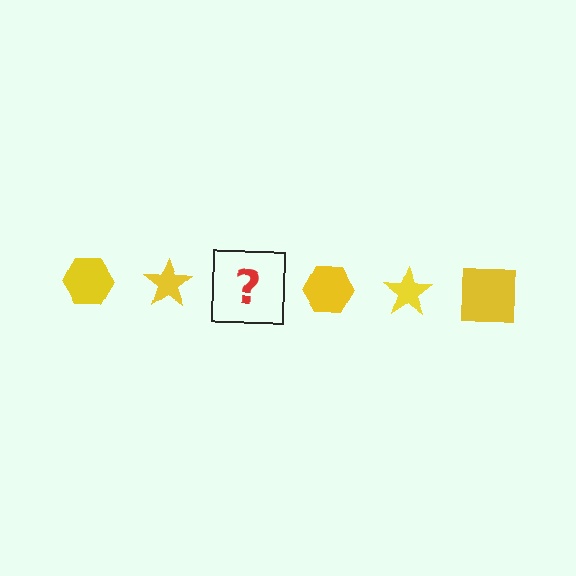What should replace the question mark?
The question mark should be replaced with a yellow square.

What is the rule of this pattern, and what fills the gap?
The rule is that the pattern cycles through hexagon, star, square shapes in yellow. The gap should be filled with a yellow square.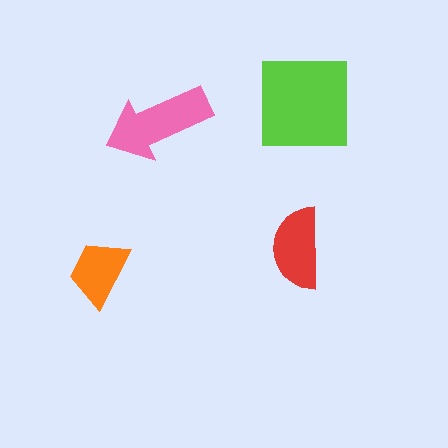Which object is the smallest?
The orange trapezoid.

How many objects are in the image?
There are 4 objects in the image.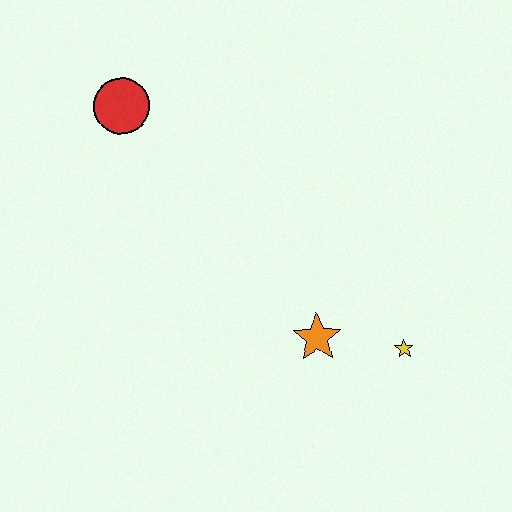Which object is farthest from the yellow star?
The red circle is farthest from the yellow star.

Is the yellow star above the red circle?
No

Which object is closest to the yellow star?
The orange star is closest to the yellow star.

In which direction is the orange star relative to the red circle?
The orange star is below the red circle.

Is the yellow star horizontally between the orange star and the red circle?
No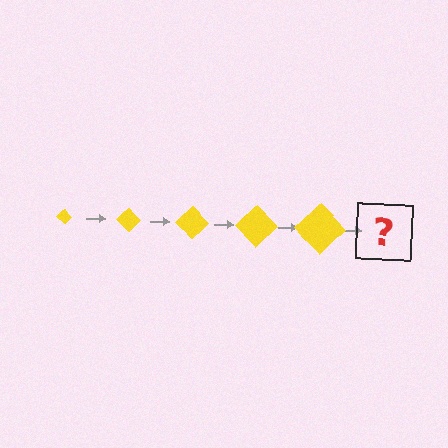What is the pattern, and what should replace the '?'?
The pattern is that the diamond gets progressively larger each step. The '?' should be a yellow diamond, larger than the previous one.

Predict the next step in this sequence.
The next step is a yellow diamond, larger than the previous one.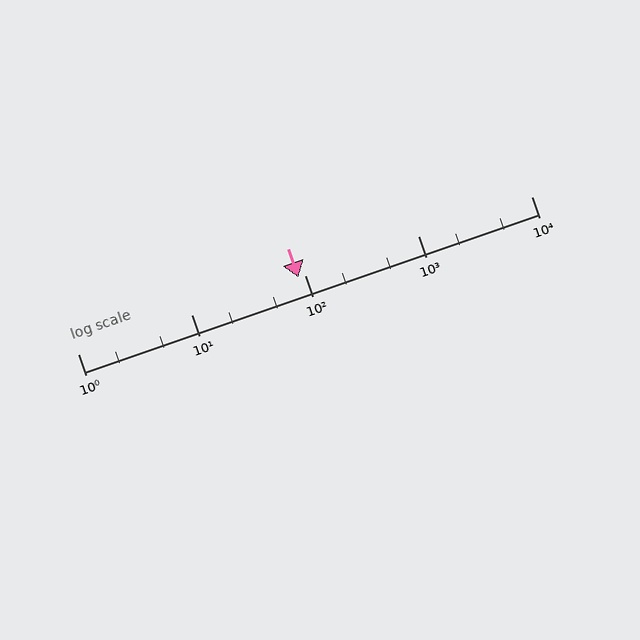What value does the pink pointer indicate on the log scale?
The pointer indicates approximately 89.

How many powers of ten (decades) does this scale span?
The scale spans 4 decades, from 1 to 10000.